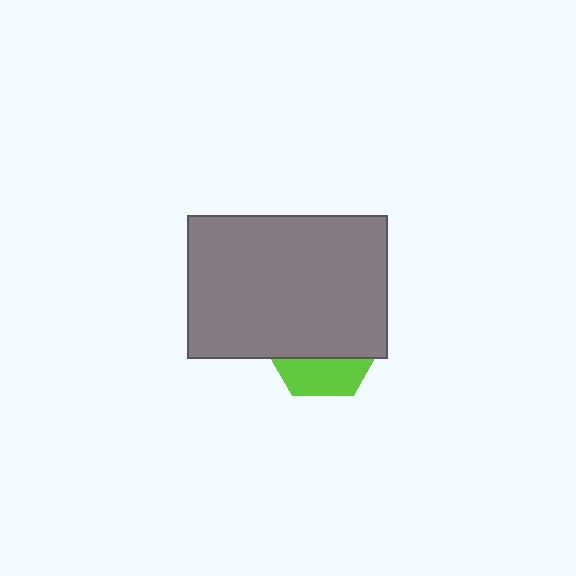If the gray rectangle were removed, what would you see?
You would see the complete lime hexagon.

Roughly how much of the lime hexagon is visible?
A small part of it is visible (roughly 30%).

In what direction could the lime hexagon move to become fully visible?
The lime hexagon could move down. That would shift it out from behind the gray rectangle entirely.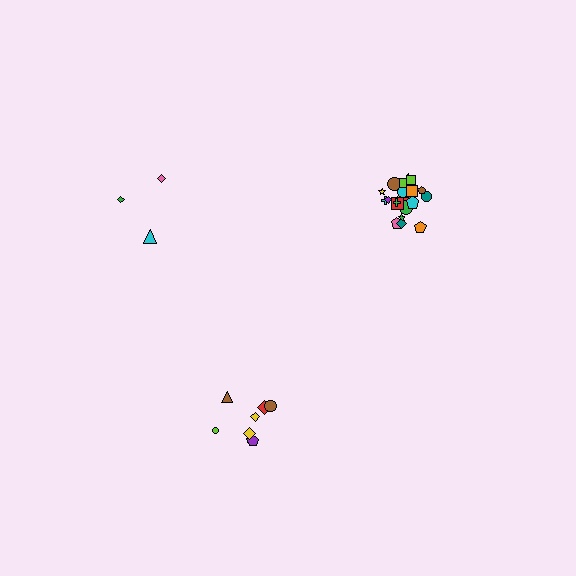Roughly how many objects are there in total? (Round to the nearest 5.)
Roughly 35 objects in total.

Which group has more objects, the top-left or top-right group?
The top-right group.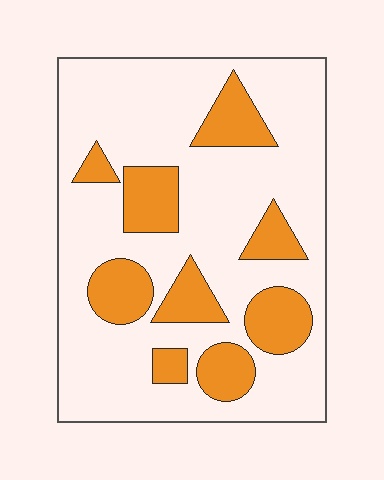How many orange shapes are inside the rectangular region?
9.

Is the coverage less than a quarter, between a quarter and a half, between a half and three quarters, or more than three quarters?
Between a quarter and a half.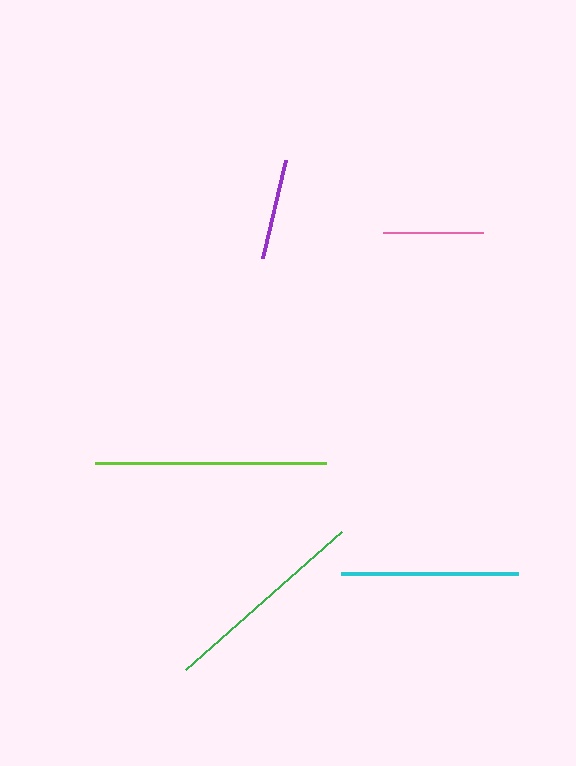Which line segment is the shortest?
The pink line is the shortest at approximately 100 pixels.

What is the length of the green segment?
The green segment is approximately 209 pixels long.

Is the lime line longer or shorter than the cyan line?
The lime line is longer than the cyan line.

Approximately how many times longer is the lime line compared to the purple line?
The lime line is approximately 2.3 times the length of the purple line.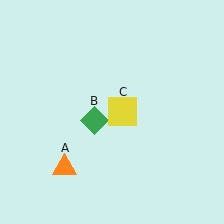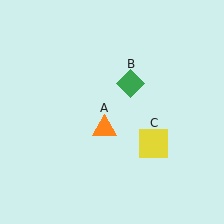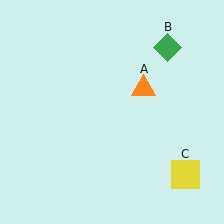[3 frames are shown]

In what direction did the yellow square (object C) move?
The yellow square (object C) moved down and to the right.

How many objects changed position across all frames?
3 objects changed position: orange triangle (object A), green diamond (object B), yellow square (object C).